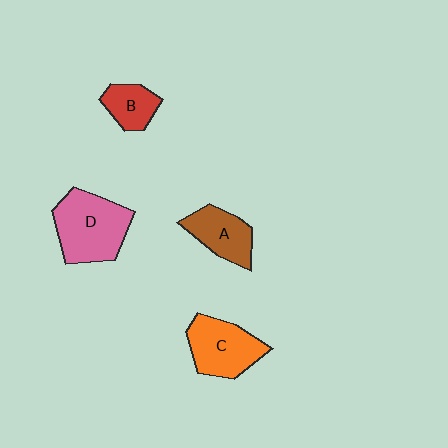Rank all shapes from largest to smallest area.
From largest to smallest: D (pink), C (orange), A (brown), B (red).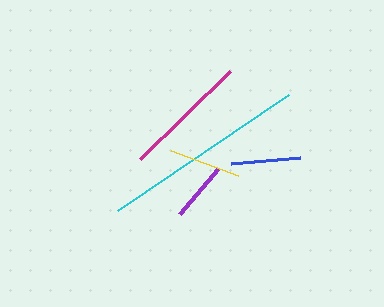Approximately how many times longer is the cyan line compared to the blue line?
The cyan line is approximately 3.0 times the length of the blue line.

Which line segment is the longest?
The cyan line is the longest at approximately 207 pixels.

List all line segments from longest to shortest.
From longest to shortest: cyan, magenta, yellow, blue, purple.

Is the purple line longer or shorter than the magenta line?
The magenta line is longer than the purple line.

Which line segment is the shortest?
The purple line is the shortest at approximately 60 pixels.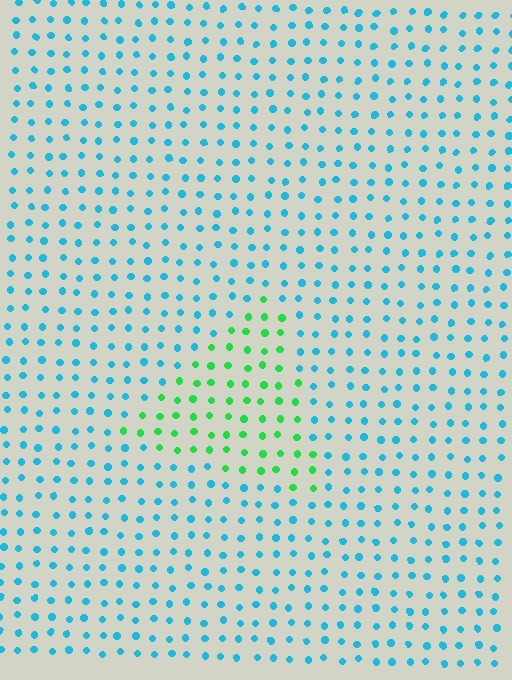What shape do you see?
I see a triangle.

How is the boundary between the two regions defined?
The boundary is defined purely by a slight shift in hue (about 60 degrees). Spacing, size, and orientation are identical on both sides.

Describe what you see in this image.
The image is filled with small cyan elements in a uniform arrangement. A triangle-shaped region is visible where the elements are tinted to a slightly different hue, forming a subtle color boundary.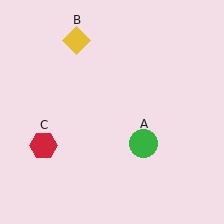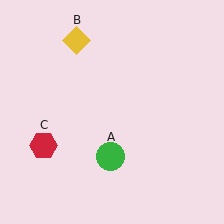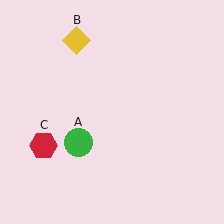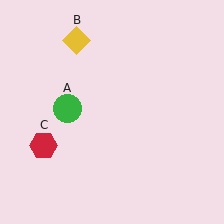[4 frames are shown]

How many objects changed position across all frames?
1 object changed position: green circle (object A).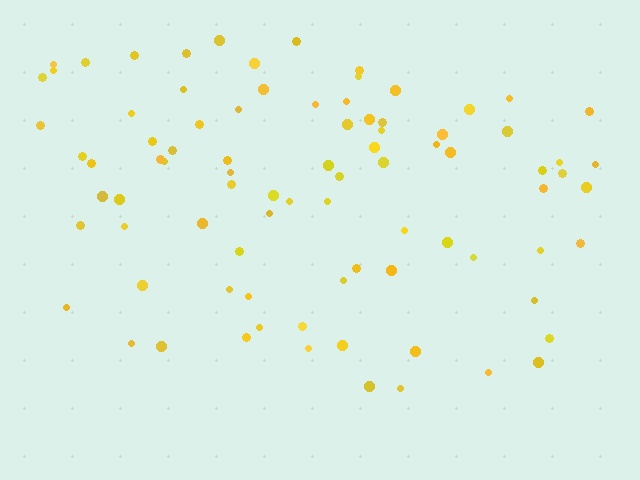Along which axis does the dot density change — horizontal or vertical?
Vertical.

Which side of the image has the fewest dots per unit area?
The bottom.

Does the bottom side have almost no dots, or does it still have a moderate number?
Still a moderate number, just noticeably fewer than the top.